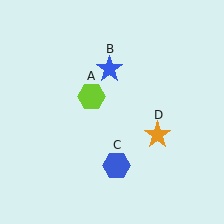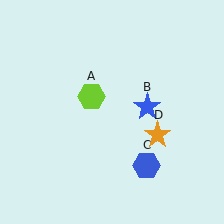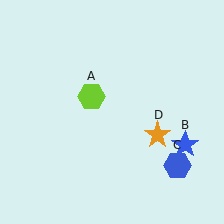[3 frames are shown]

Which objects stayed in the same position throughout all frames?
Lime hexagon (object A) and orange star (object D) remained stationary.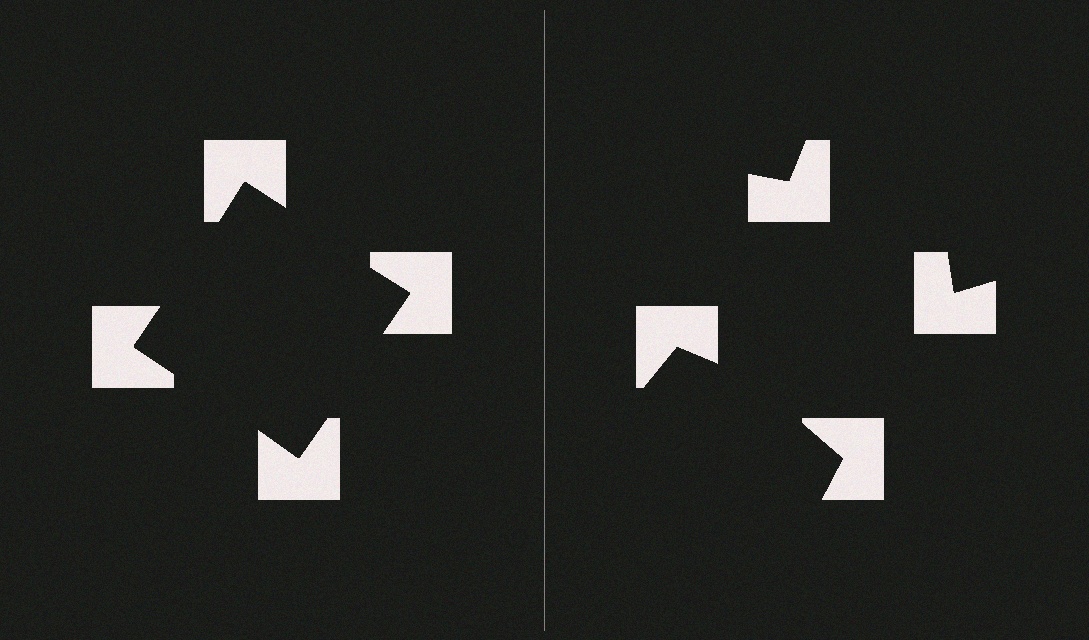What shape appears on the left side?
An illusory square.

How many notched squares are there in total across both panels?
8 — 4 on each side.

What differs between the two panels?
The notched squares are positioned identically on both sides; only the wedge orientations differ. On the left they align to a square; on the right they are misaligned.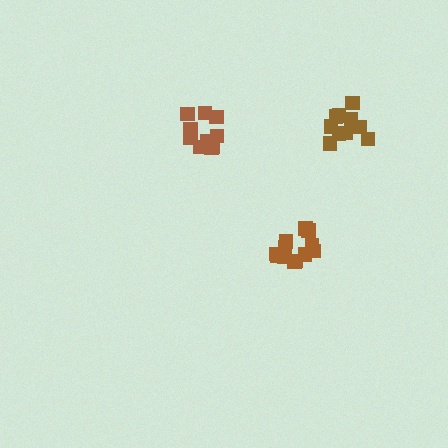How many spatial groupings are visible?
There are 3 spatial groupings.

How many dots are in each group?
Group 1: 10 dots, Group 2: 12 dots, Group 3: 11 dots (33 total).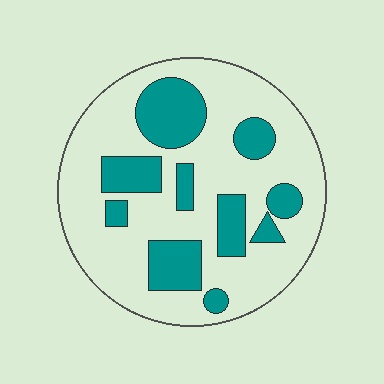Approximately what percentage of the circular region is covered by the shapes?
Approximately 30%.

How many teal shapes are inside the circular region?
10.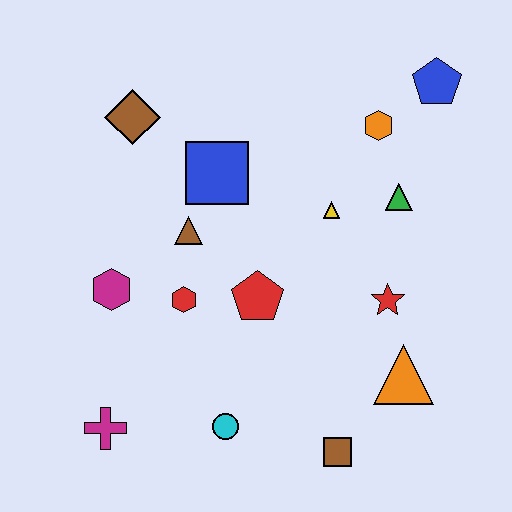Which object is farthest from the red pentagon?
The blue pentagon is farthest from the red pentagon.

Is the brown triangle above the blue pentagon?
No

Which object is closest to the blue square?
The brown triangle is closest to the blue square.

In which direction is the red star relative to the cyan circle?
The red star is to the right of the cyan circle.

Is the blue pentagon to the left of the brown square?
No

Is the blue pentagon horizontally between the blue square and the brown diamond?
No